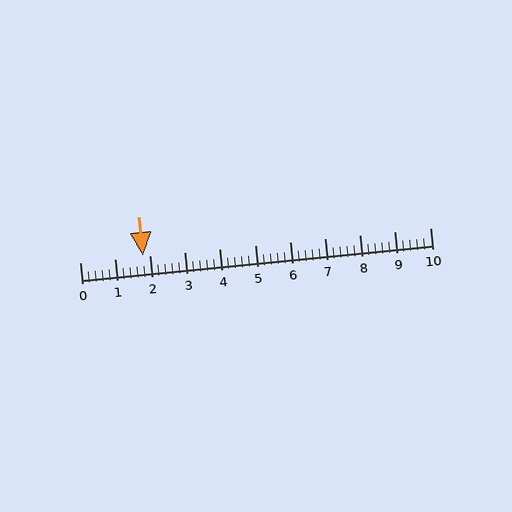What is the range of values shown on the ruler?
The ruler shows values from 0 to 10.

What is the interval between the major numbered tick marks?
The major tick marks are spaced 1 units apart.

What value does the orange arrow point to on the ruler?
The orange arrow points to approximately 1.8.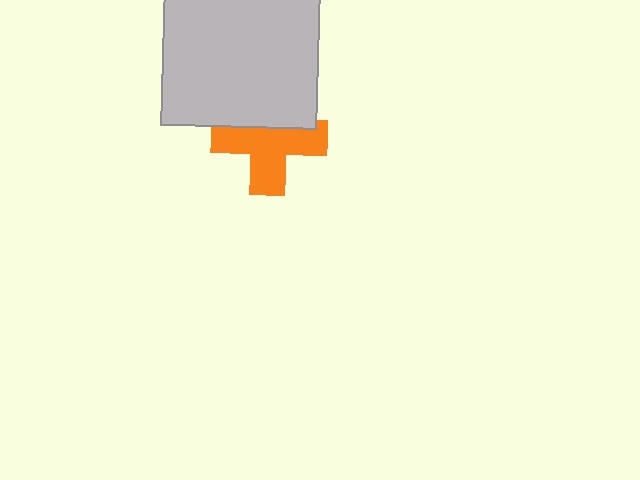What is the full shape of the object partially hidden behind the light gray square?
The partially hidden object is an orange cross.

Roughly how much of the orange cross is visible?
Most of it is visible (roughly 65%).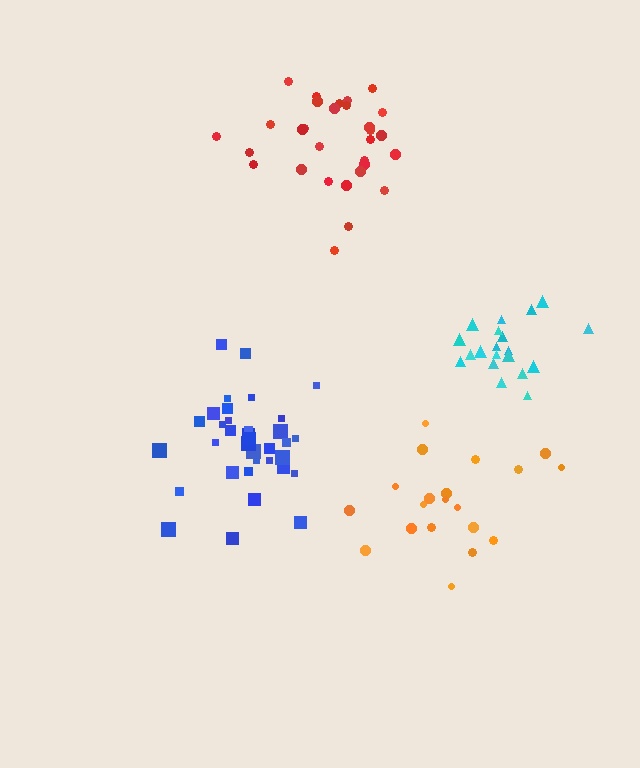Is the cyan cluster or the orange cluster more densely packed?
Cyan.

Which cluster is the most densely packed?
Cyan.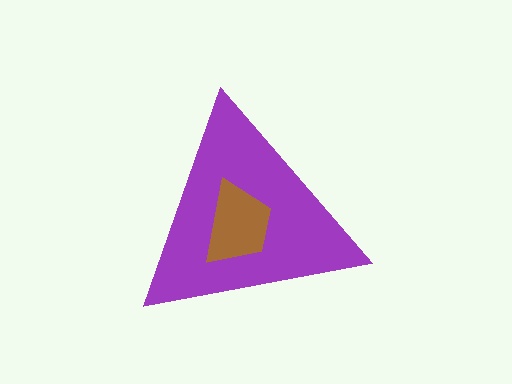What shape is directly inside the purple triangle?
The brown trapezoid.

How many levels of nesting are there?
2.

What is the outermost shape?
The purple triangle.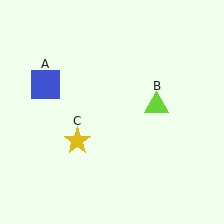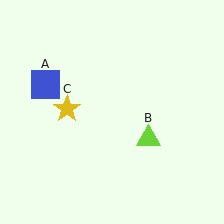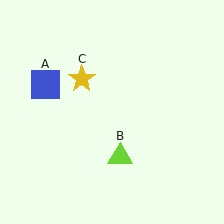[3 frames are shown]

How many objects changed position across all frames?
2 objects changed position: lime triangle (object B), yellow star (object C).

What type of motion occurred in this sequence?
The lime triangle (object B), yellow star (object C) rotated clockwise around the center of the scene.